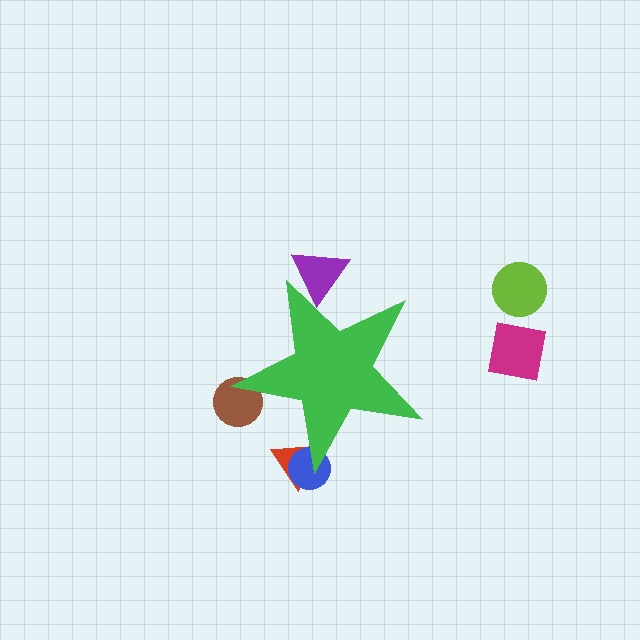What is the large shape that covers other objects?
A green star.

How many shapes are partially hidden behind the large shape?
4 shapes are partially hidden.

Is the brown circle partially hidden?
Yes, the brown circle is partially hidden behind the green star.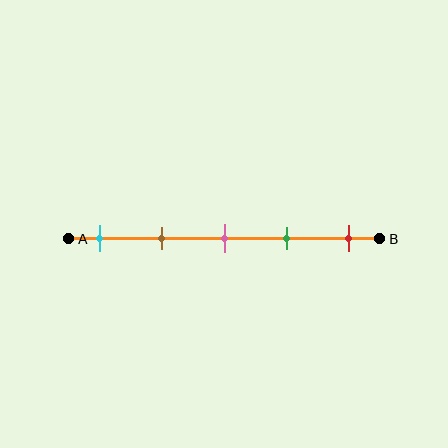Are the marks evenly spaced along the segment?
Yes, the marks are approximately evenly spaced.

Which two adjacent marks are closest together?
The pink and green marks are the closest adjacent pair.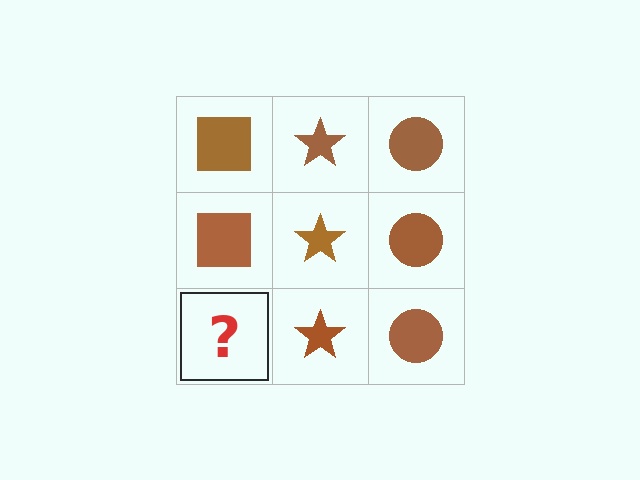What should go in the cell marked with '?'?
The missing cell should contain a brown square.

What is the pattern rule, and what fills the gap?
The rule is that each column has a consistent shape. The gap should be filled with a brown square.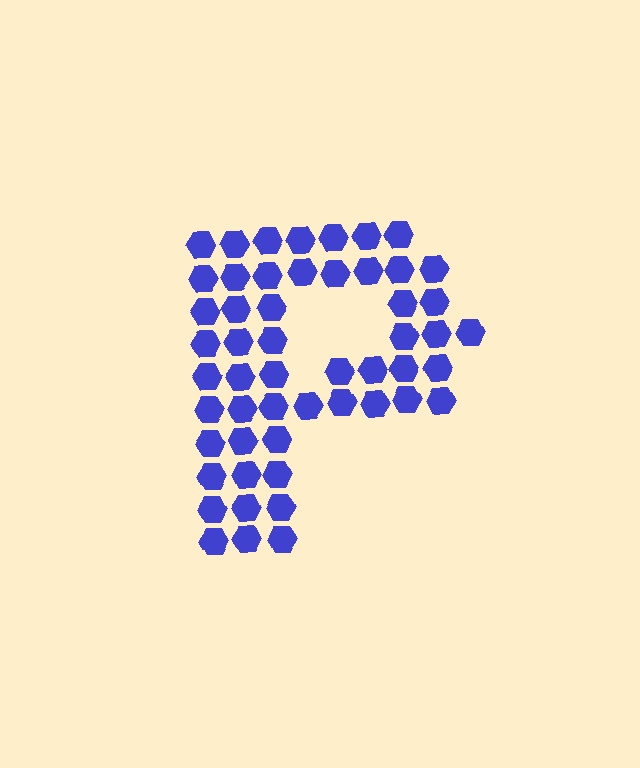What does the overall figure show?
The overall figure shows the letter P.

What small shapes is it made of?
It is made of small hexagons.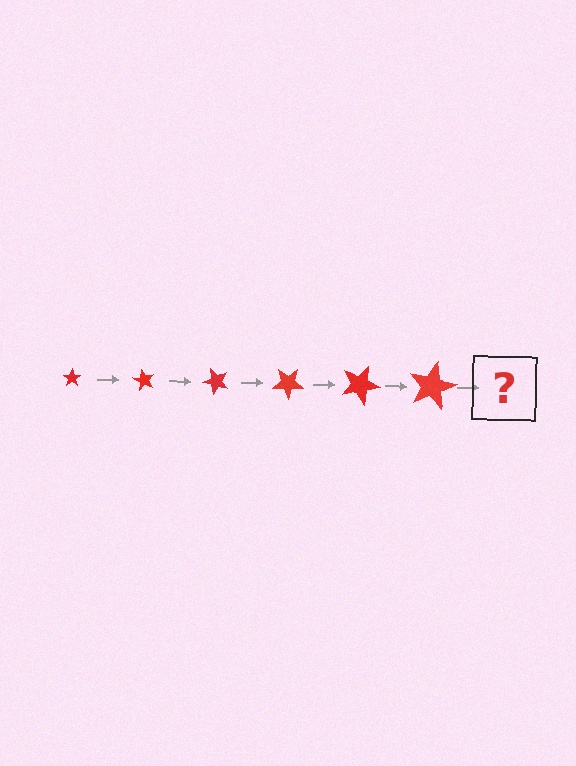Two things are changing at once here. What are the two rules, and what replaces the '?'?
The two rules are that the star grows larger each step and it rotates 60 degrees each step. The '?' should be a star, larger than the previous one and rotated 360 degrees from the start.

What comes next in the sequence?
The next element should be a star, larger than the previous one and rotated 360 degrees from the start.